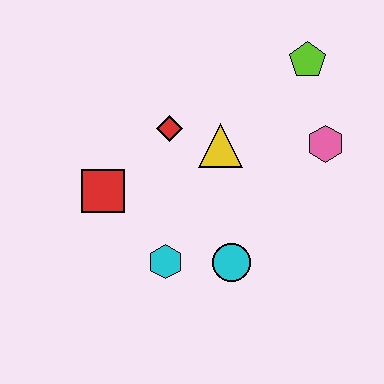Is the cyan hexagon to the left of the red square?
No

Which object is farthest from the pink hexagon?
The red square is farthest from the pink hexagon.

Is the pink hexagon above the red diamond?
No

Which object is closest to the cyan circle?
The cyan hexagon is closest to the cyan circle.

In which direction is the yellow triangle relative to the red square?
The yellow triangle is to the right of the red square.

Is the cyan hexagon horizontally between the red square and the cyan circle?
Yes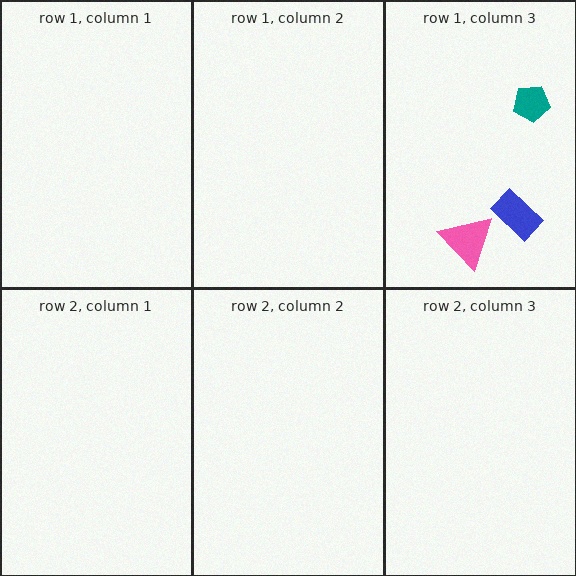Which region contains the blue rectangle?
The row 1, column 3 region.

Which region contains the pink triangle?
The row 1, column 3 region.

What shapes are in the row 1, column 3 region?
The blue rectangle, the teal pentagon, the pink triangle.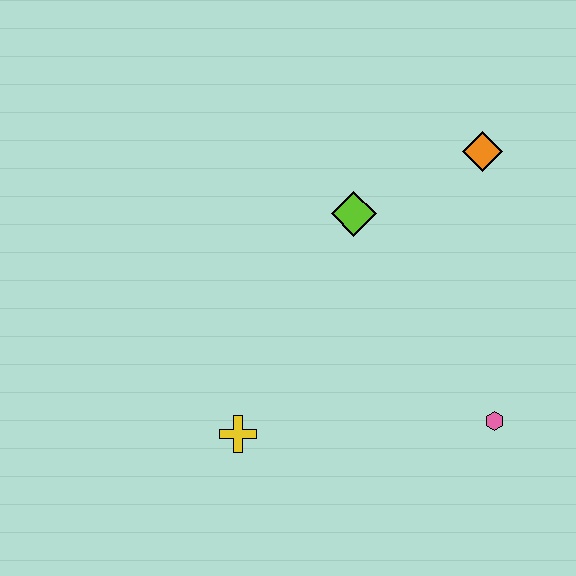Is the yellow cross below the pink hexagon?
Yes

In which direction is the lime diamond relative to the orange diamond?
The lime diamond is to the left of the orange diamond.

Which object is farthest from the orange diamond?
The yellow cross is farthest from the orange diamond.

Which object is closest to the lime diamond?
The orange diamond is closest to the lime diamond.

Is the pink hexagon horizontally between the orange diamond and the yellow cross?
No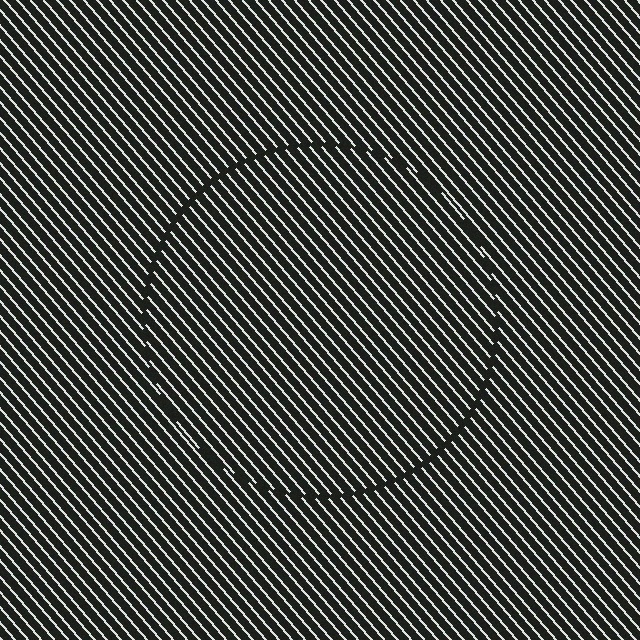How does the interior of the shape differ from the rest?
The interior of the shape contains the same grating, shifted by half a period — the contour is defined by the phase discontinuity where line-ends from the inner and outer gratings abut.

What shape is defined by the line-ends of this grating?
An illusory circle. The interior of the shape contains the same grating, shifted by half a period — the contour is defined by the phase discontinuity where line-ends from the inner and outer gratings abut.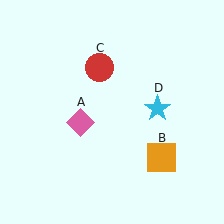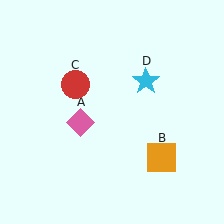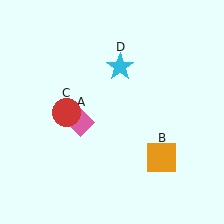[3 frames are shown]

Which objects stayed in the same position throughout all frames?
Pink diamond (object A) and orange square (object B) remained stationary.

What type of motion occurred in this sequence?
The red circle (object C), cyan star (object D) rotated counterclockwise around the center of the scene.